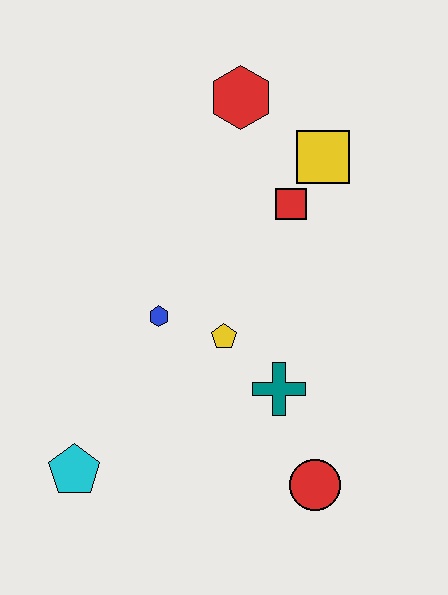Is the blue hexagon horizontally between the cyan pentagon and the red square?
Yes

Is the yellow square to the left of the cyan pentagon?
No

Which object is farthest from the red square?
The cyan pentagon is farthest from the red square.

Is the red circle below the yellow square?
Yes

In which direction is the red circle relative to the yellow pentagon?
The red circle is below the yellow pentagon.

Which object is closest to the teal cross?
The yellow pentagon is closest to the teal cross.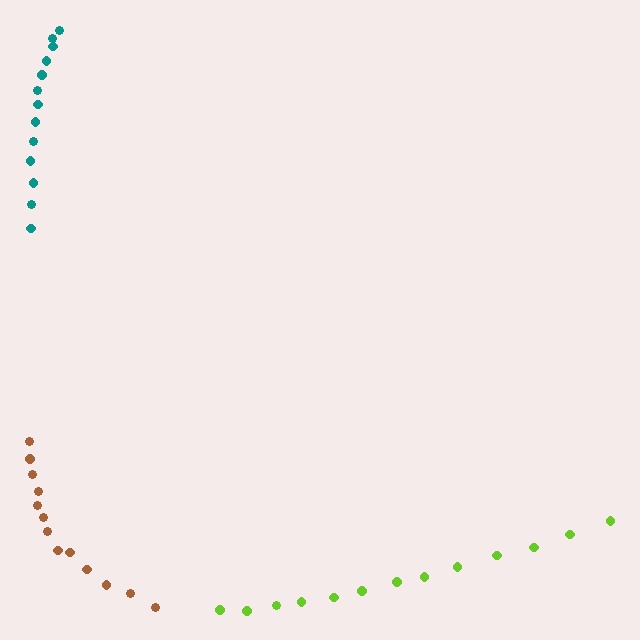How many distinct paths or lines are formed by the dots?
There are 3 distinct paths.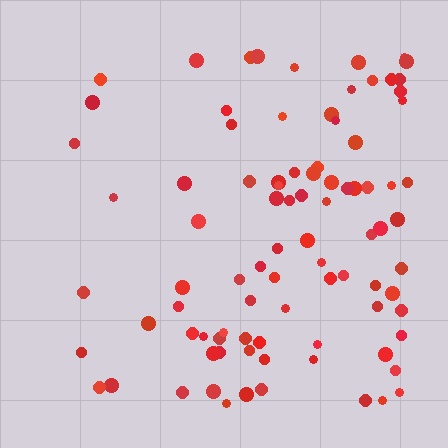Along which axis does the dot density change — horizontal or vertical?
Horizontal.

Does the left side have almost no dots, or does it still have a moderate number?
Still a moderate number, just noticeably fewer than the right.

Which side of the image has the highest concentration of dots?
The right.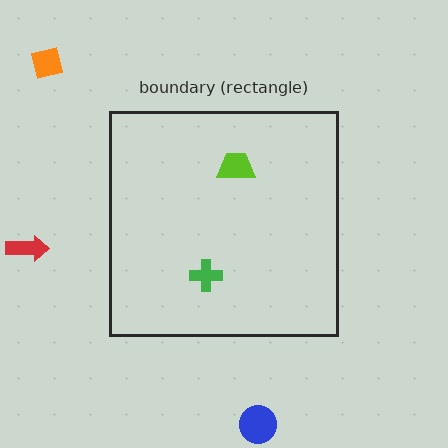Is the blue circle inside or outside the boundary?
Outside.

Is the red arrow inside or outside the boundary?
Outside.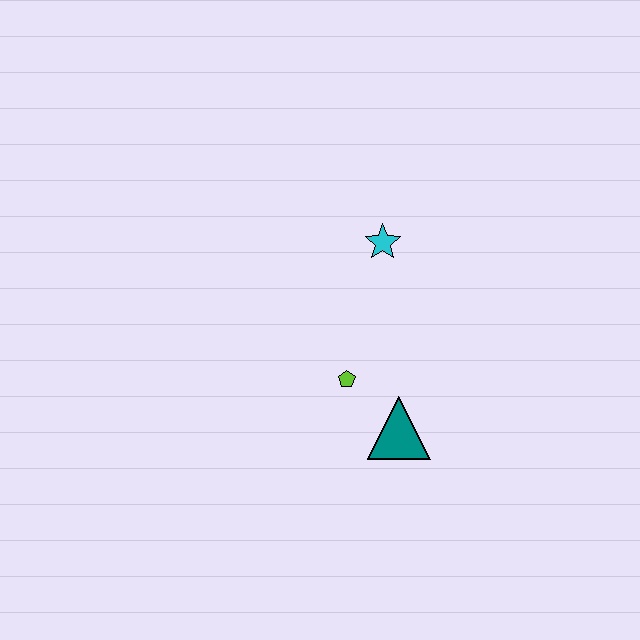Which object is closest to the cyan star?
The lime pentagon is closest to the cyan star.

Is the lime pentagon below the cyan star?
Yes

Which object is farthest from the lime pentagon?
The cyan star is farthest from the lime pentagon.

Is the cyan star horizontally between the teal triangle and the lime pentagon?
Yes